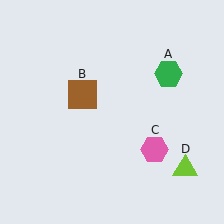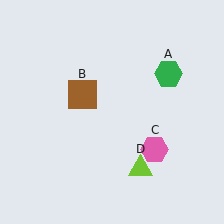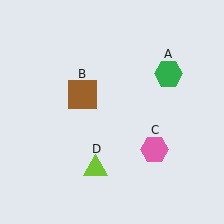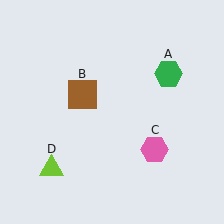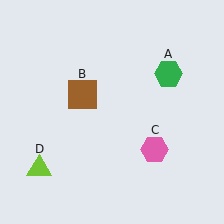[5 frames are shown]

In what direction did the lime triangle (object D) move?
The lime triangle (object D) moved left.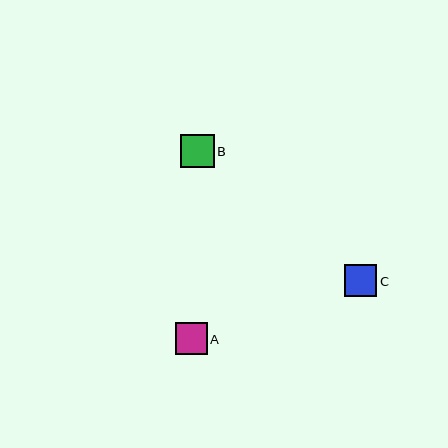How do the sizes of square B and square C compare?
Square B and square C are approximately the same size.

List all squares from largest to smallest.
From largest to smallest: B, C, A.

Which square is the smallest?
Square A is the smallest with a size of approximately 32 pixels.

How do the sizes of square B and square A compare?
Square B and square A are approximately the same size.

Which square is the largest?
Square B is the largest with a size of approximately 33 pixels.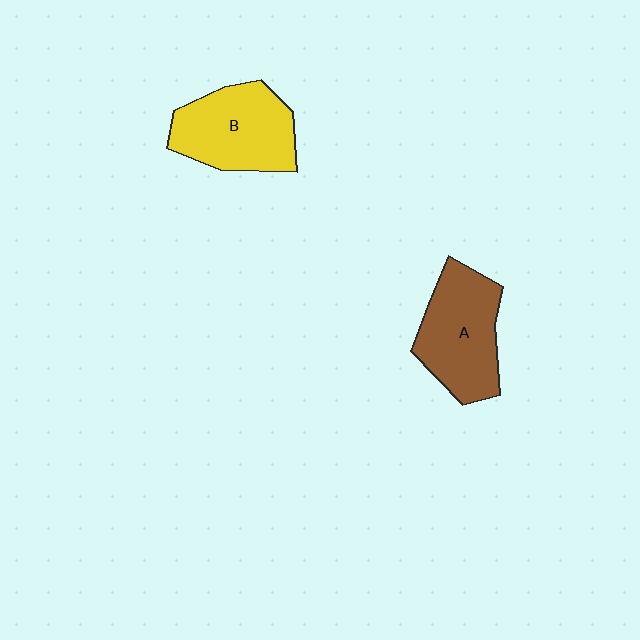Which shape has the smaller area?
Shape B (yellow).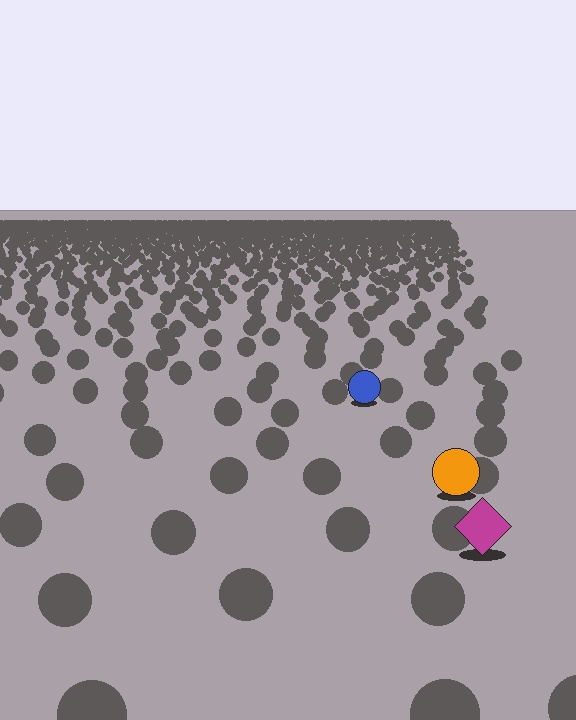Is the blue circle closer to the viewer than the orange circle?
No. The orange circle is closer — you can tell from the texture gradient: the ground texture is coarser near it.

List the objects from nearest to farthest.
From nearest to farthest: the magenta diamond, the orange circle, the blue circle.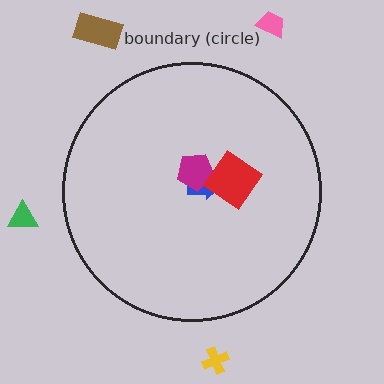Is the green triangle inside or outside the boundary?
Outside.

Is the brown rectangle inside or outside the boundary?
Outside.